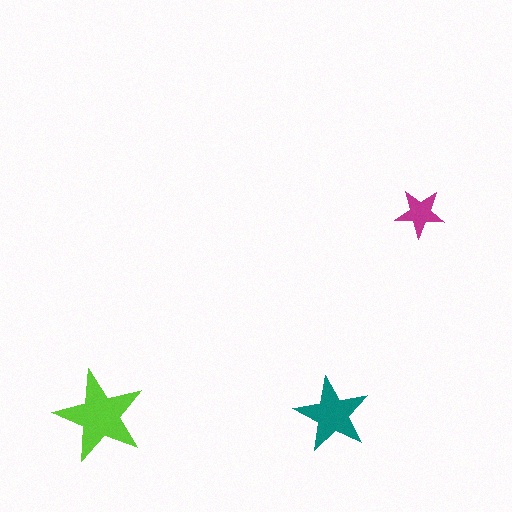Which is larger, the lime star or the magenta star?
The lime one.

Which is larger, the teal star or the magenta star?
The teal one.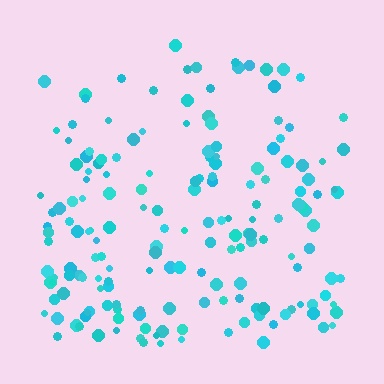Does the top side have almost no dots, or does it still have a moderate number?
Still a moderate number, just noticeably fewer than the bottom.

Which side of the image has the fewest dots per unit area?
The top.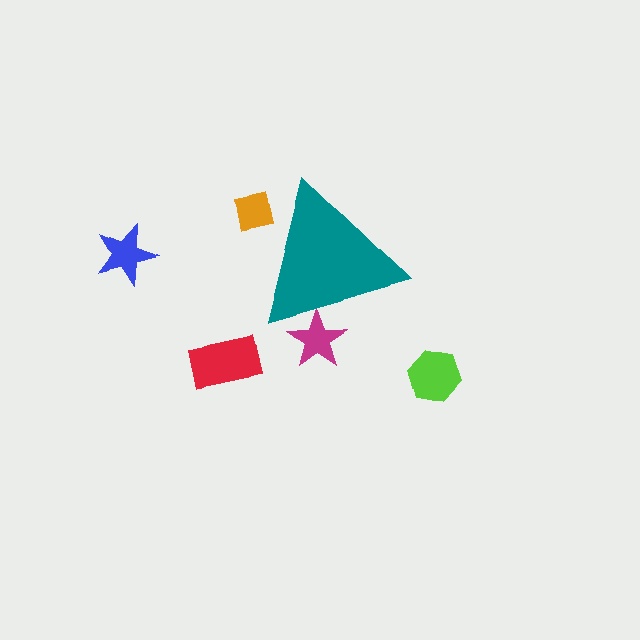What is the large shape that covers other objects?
A teal triangle.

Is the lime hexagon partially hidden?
No, the lime hexagon is fully visible.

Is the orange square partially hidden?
Yes, the orange square is partially hidden behind the teal triangle.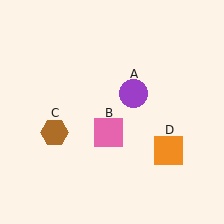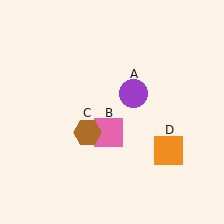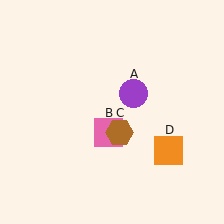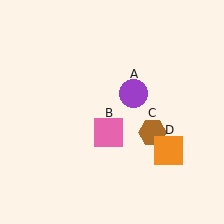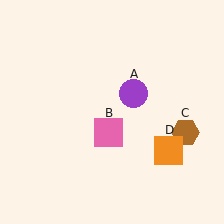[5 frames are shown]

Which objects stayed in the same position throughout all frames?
Purple circle (object A) and pink square (object B) and orange square (object D) remained stationary.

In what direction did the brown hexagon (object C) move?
The brown hexagon (object C) moved right.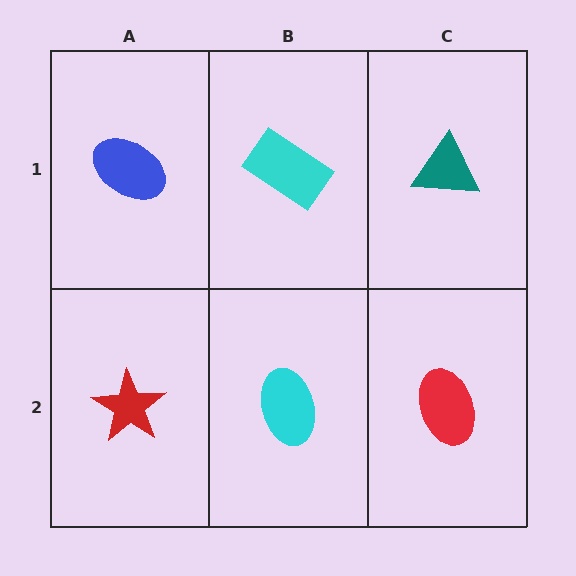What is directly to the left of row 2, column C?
A cyan ellipse.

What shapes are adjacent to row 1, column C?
A red ellipse (row 2, column C), a cyan rectangle (row 1, column B).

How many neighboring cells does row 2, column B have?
3.